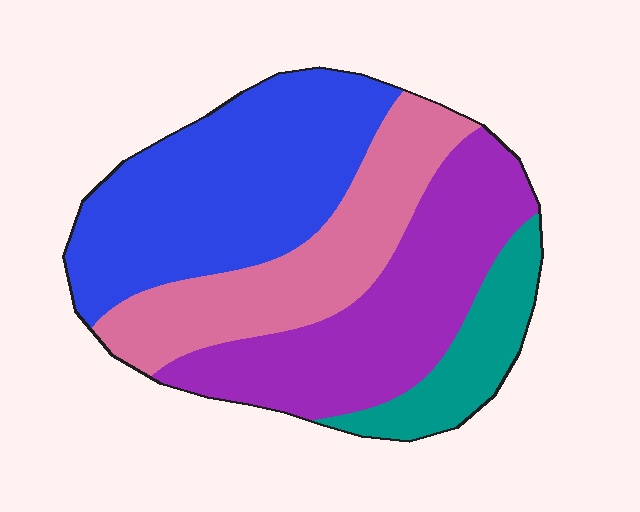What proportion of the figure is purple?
Purple takes up between a sixth and a third of the figure.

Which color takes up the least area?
Teal, at roughly 10%.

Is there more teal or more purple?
Purple.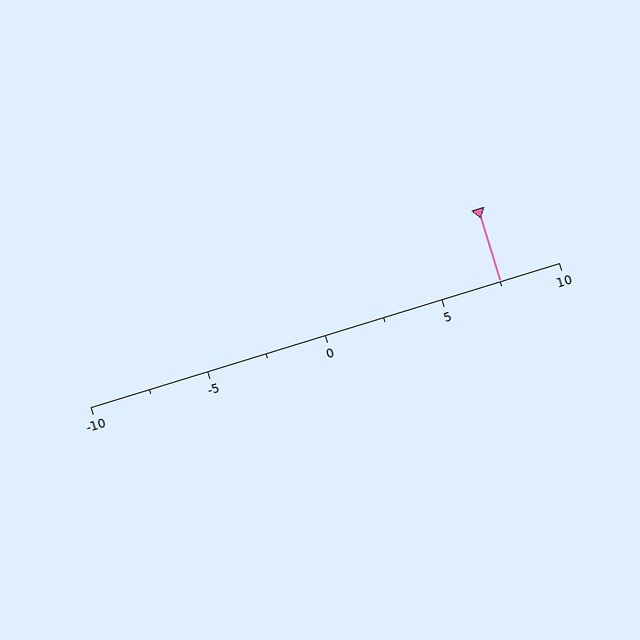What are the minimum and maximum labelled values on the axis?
The axis runs from -10 to 10.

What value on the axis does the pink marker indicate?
The marker indicates approximately 7.5.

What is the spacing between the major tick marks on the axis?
The major ticks are spaced 5 apart.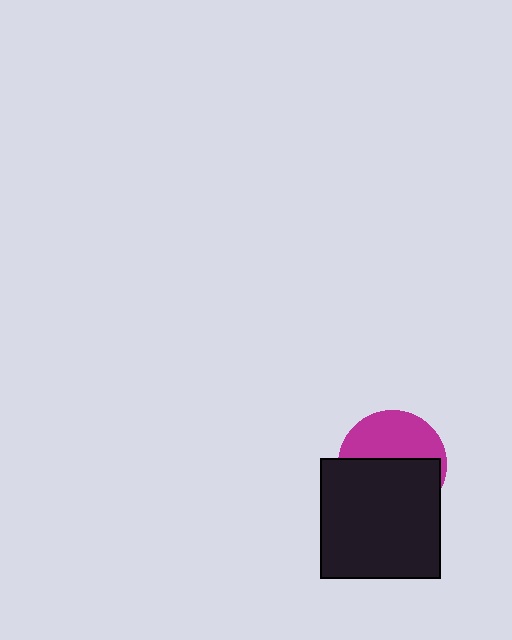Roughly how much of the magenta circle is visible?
A small part of it is visible (roughly 43%).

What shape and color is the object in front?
The object in front is a black square.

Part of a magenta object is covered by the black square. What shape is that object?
It is a circle.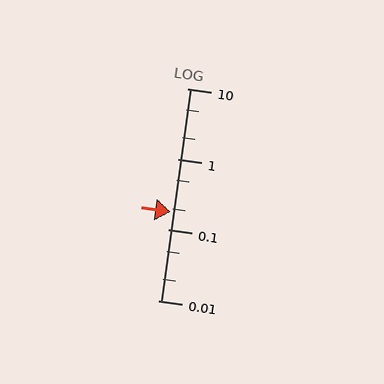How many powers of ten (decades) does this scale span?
The scale spans 3 decades, from 0.01 to 10.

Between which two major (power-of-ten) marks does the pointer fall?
The pointer is between 0.1 and 1.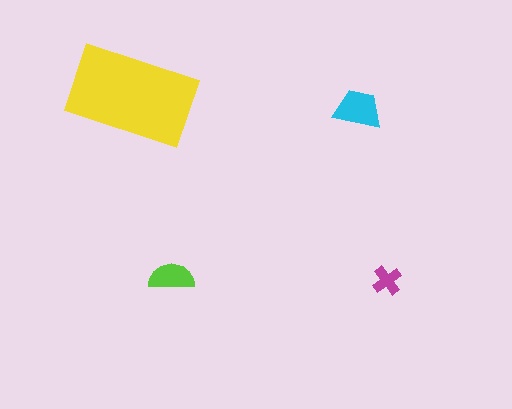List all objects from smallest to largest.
The magenta cross, the lime semicircle, the cyan trapezoid, the yellow rectangle.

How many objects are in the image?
There are 4 objects in the image.